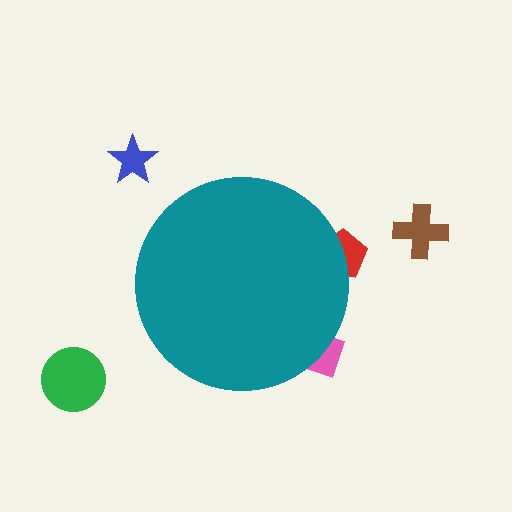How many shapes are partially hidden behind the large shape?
2 shapes are partially hidden.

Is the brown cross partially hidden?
No, the brown cross is fully visible.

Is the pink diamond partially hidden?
Yes, the pink diamond is partially hidden behind the teal circle.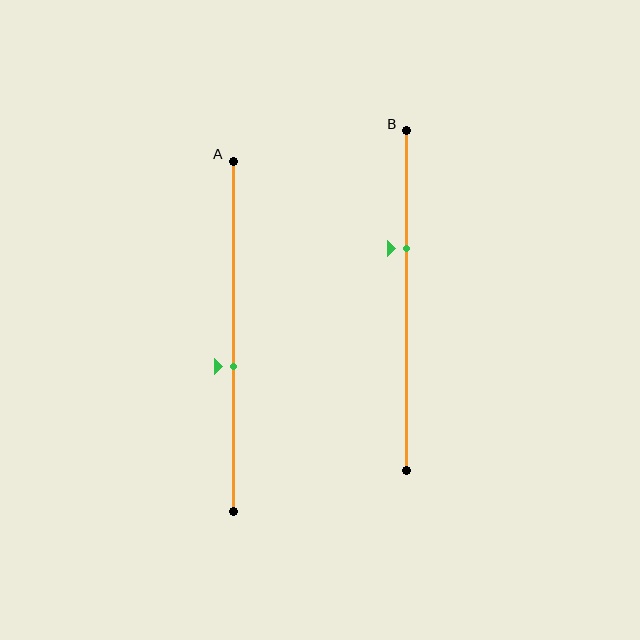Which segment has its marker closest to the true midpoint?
Segment A has its marker closest to the true midpoint.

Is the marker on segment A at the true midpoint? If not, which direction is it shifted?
No, the marker on segment A is shifted downward by about 8% of the segment length.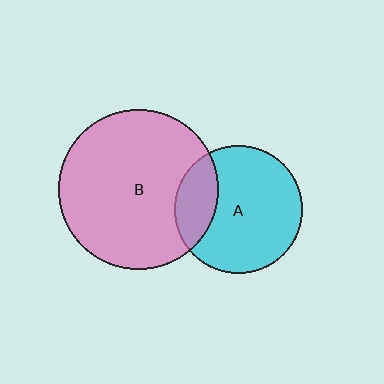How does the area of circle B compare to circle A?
Approximately 1.6 times.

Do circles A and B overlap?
Yes.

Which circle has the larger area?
Circle B (pink).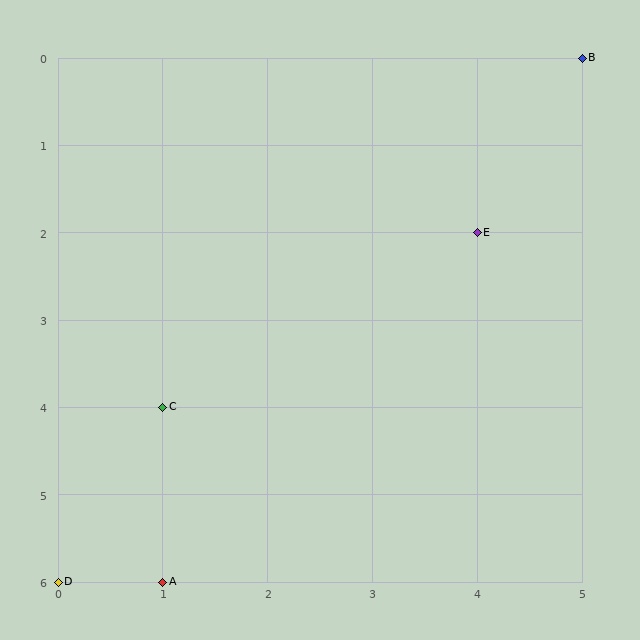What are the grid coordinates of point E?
Point E is at grid coordinates (4, 2).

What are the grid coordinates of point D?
Point D is at grid coordinates (0, 6).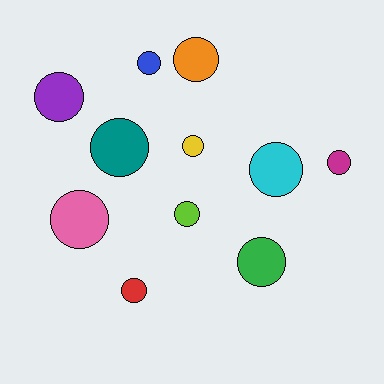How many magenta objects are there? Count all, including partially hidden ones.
There is 1 magenta object.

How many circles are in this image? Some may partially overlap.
There are 11 circles.